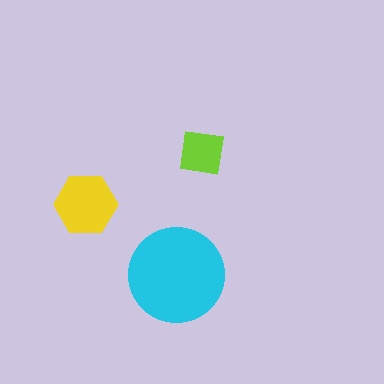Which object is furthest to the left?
The yellow hexagon is leftmost.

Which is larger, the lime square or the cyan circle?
The cyan circle.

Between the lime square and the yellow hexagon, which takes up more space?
The yellow hexagon.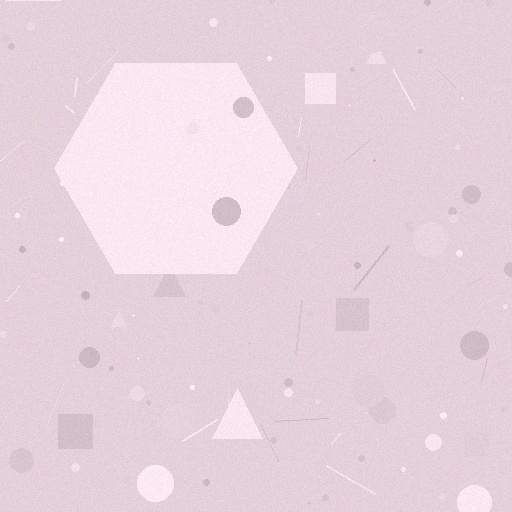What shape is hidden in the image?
A hexagon is hidden in the image.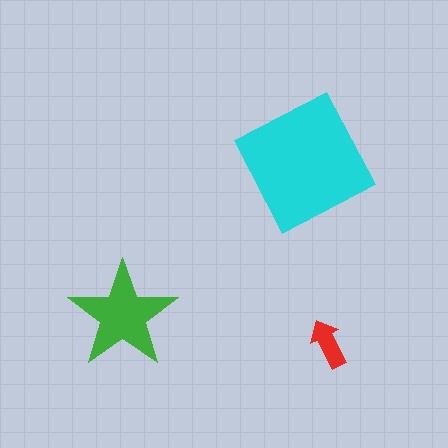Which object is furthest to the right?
The red arrow is rightmost.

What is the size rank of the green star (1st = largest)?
2nd.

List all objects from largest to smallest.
The cyan square, the green star, the red arrow.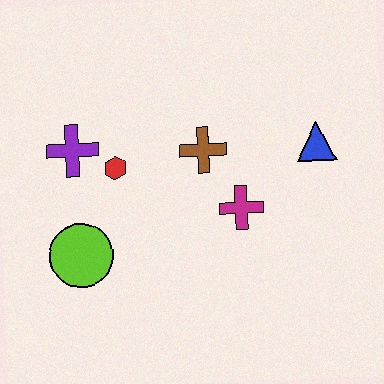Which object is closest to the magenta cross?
The brown cross is closest to the magenta cross.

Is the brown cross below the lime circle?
No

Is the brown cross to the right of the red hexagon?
Yes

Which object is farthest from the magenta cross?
The purple cross is farthest from the magenta cross.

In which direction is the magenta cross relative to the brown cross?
The magenta cross is below the brown cross.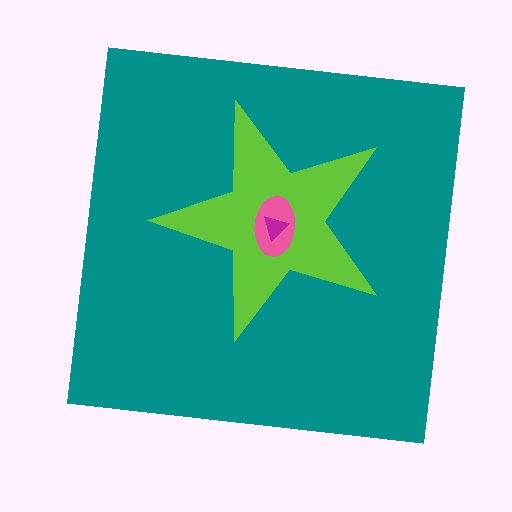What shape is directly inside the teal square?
The lime star.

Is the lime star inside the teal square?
Yes.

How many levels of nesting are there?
4.